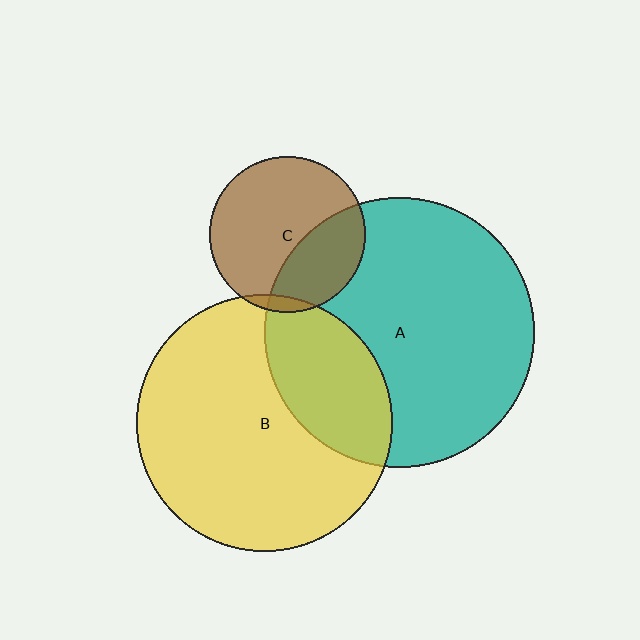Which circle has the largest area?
Circle A (teal).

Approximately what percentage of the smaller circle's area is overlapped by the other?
Approximately 30%.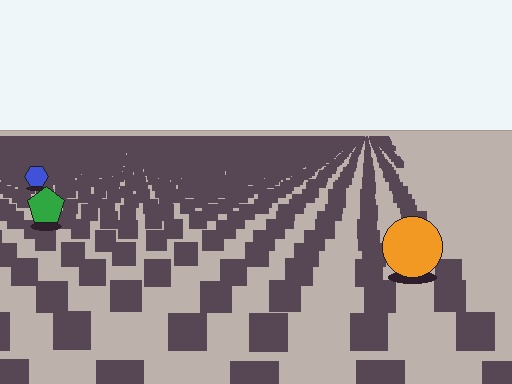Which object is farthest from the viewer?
The blue hexagon is farthest from the viewer. It appears smaller and the ground texture around it is denser.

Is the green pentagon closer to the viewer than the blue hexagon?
Yes. The green pentagon is closer — you can tell from the texture gradient: the ground texture is coarser near it.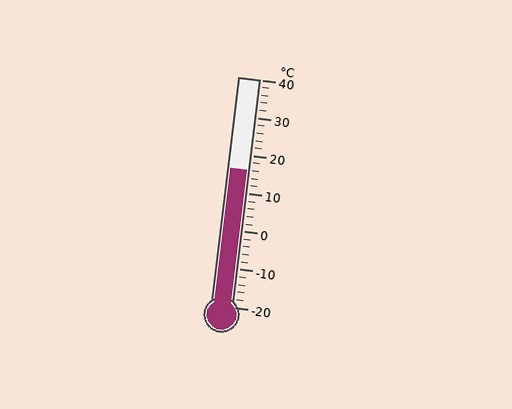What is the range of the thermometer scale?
The thermometer scale ranges from -20°C to 40°C.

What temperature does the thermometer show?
The thermometer shows approximately 16°C.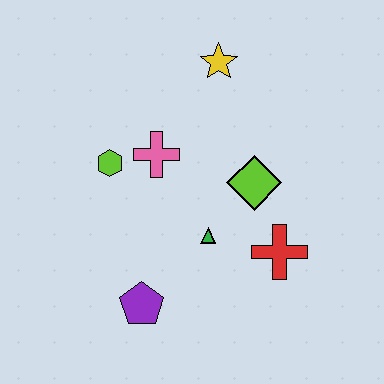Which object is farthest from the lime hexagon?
The red cross is farthest from the lime hexagon.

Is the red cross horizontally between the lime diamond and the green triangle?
No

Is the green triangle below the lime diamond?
Yes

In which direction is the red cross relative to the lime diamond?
The red cross is below the lime diamond.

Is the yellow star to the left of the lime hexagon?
No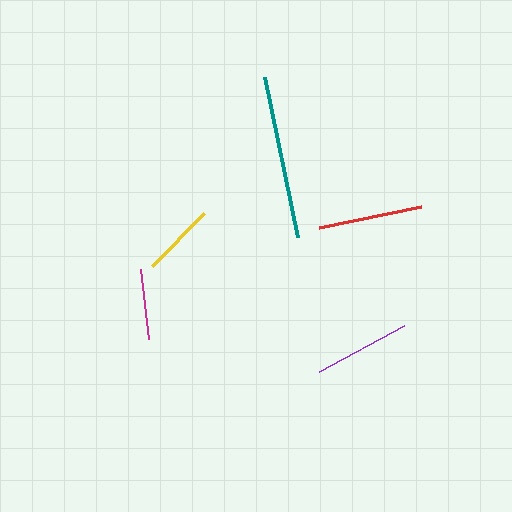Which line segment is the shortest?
The magenta line is the shortest at approximately 70 pixels.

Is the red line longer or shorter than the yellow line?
The red line is longer than the yellow line.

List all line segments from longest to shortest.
From longest to shortest: teal, red, purple, yellow, magenta.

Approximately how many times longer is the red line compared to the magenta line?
The red line is approximately 1.5 times the length of the magenta line.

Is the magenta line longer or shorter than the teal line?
The teal line is longer than the magenta line.